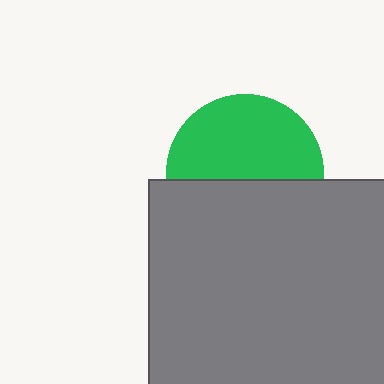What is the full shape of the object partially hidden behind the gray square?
The partially hidden object is a green circle.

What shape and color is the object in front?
The object in front is a gray square.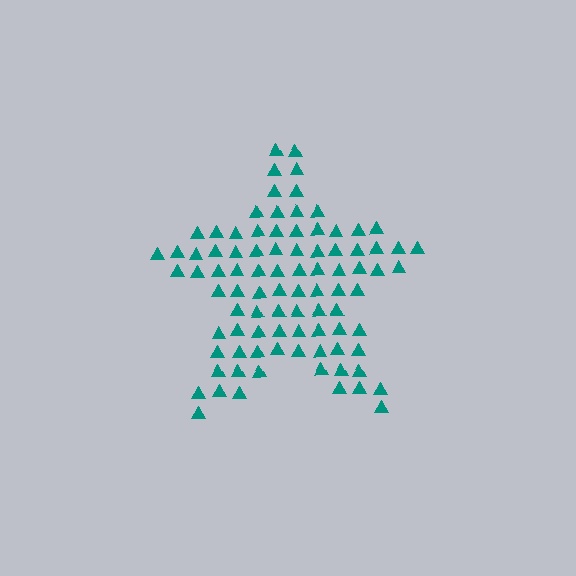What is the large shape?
The large shape is a star.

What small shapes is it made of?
It is made of small triangles.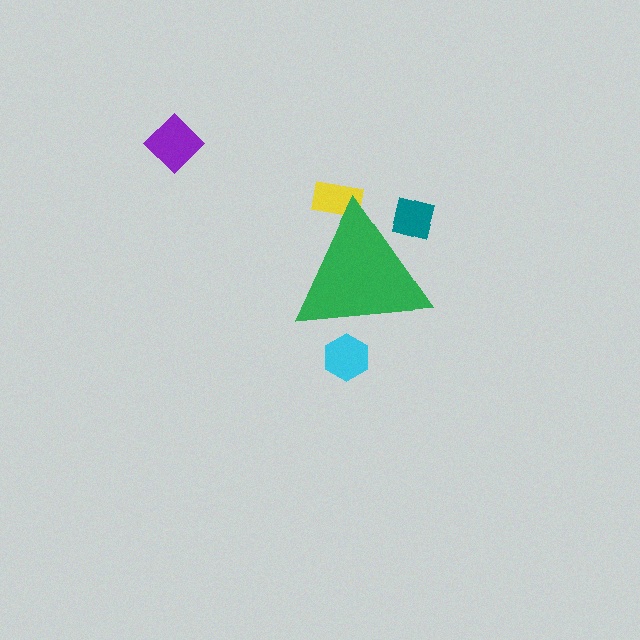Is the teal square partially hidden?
Yes, the teal square is partially hidden behind the green triangle.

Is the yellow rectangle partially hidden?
Yes, the yellow rectangle is partially hidden behind the green triangle.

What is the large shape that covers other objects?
A green triangle.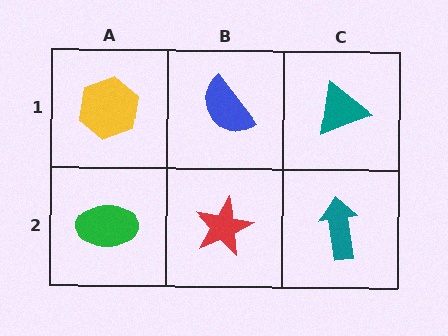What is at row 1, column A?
A yellow hexagon.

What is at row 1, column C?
A teal triangle.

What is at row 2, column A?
A green ellipse.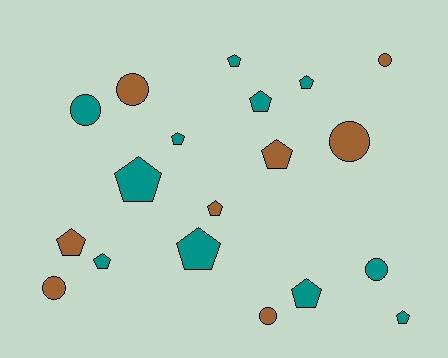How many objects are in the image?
There are 19 objects.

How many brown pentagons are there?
There are 3 brown pentagons.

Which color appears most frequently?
Teal, with 11 objects.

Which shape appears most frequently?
Pentagon, with 12 objects.